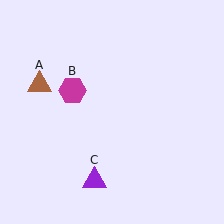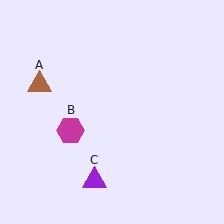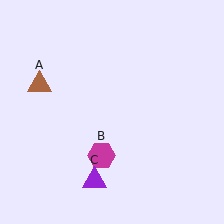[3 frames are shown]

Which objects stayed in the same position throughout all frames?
Brown triangle (object A) and purple triangle (object C) remained stationary.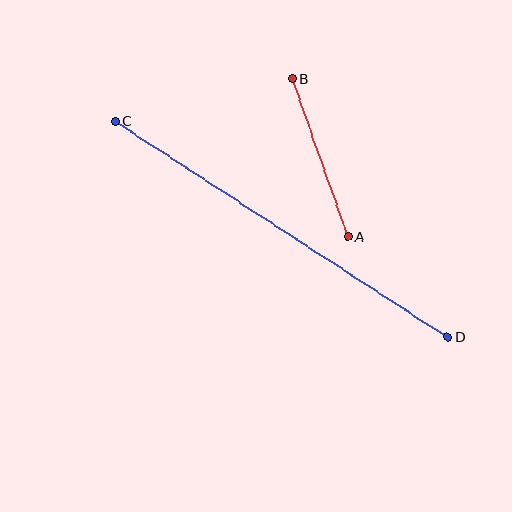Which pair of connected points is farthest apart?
Points C and D are farthest apart.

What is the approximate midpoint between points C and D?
The midpoint is at approximately (281, 229) pixels.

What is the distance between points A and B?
The distance is approximately 167 pixels.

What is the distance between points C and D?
The distance is approximately 396 pixels.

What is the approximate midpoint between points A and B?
The midpoint is at approximately (320, 158) pixels.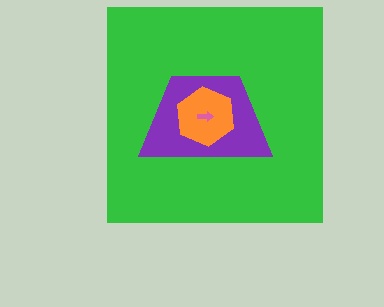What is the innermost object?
The pink arrow.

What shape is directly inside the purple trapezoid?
The orange hexagon.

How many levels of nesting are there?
4.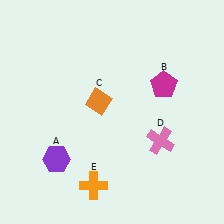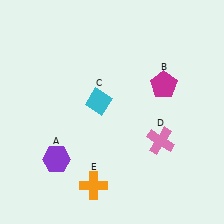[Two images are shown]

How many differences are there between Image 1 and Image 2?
There is 1 difference between the two images.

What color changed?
The diamond (C) changed from orange in Image 1 to cyan in Image 2.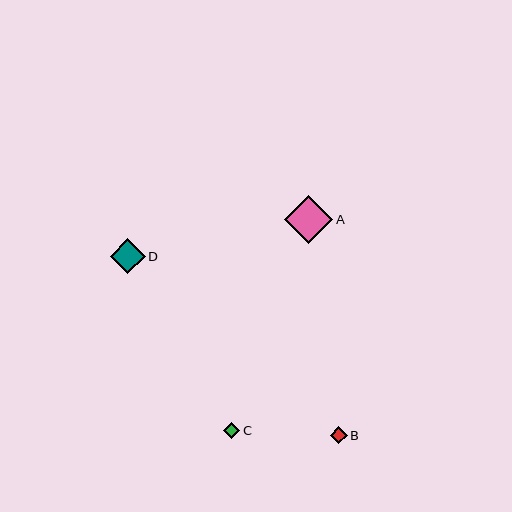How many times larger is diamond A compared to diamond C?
Diamond A is approximately 2.9 times the size of diamond C.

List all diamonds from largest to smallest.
From largest to smallest: A, D, B, C.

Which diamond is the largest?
Diamond A is the largest with a size of approximately 48 pixels.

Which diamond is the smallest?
Diamond C is the smallest with a size of approximately 17 pixels.